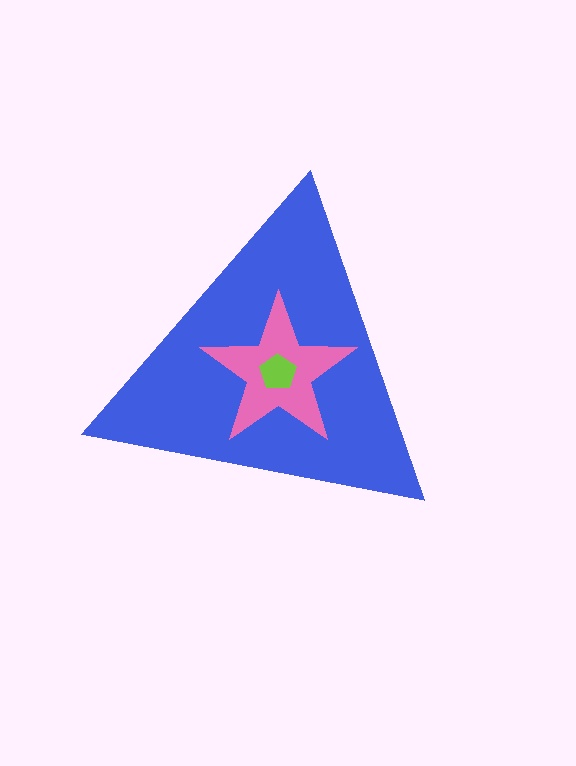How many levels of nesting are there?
3.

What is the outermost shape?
The blue triangle.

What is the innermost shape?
The lime pentagon.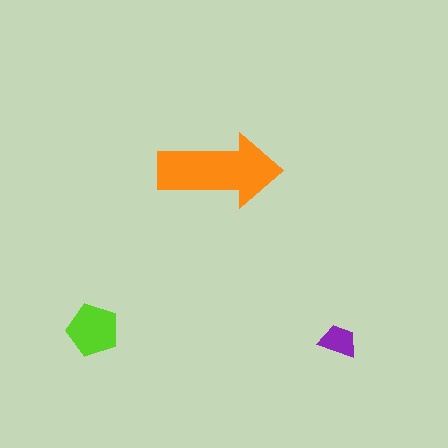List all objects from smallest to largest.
The purple trapezoid, the lime pentagon, the orange arrow.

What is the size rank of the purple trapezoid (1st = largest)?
3rd.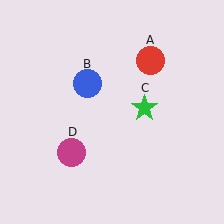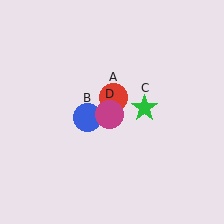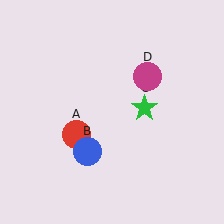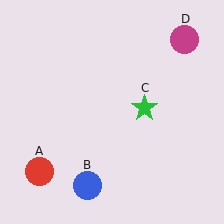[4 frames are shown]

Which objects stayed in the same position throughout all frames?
Green star (object C) remained stationary.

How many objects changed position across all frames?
3 objects changed position: red circle (object A), blue circle (object B), magenta circle (object D).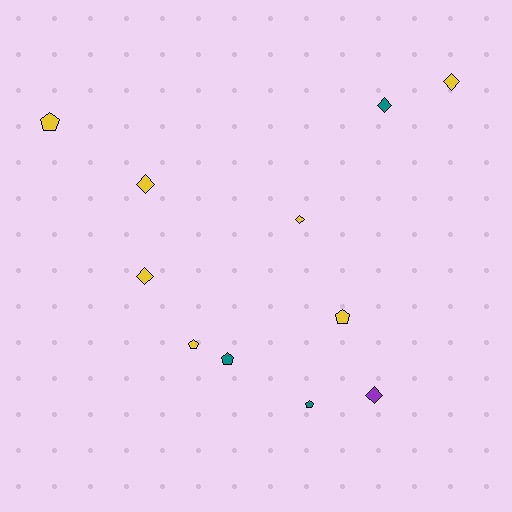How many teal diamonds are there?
There is 1 teal diamond.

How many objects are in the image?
There are 11 objects.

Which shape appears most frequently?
Diamond, with 6 objects.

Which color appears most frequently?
Yellow, with 7 objects.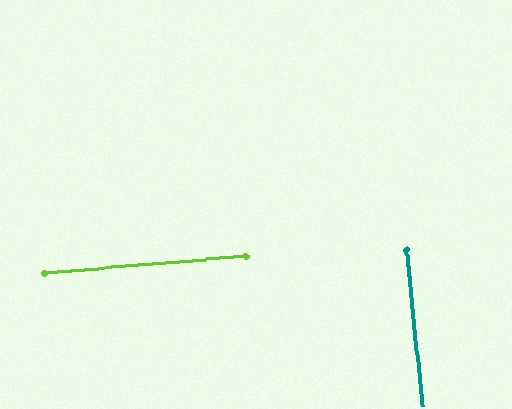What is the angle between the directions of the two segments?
Approximately 89 degrees.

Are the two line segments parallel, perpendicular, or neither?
Perpendicular — they meet at approximately 89°.